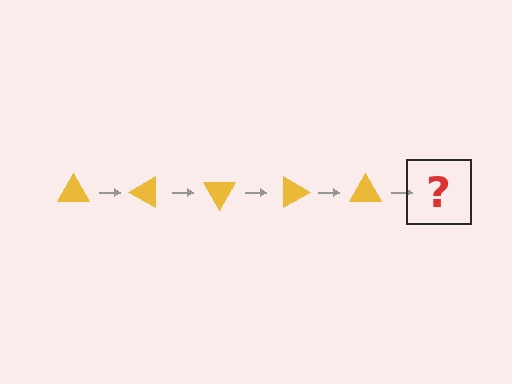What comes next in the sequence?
The next element should be a yellow triangle rotated 150 degrees.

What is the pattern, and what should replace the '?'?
The pattern is that the triangle rotates 30 degrees each step. The '?' should be a yellow triangle rotated 150 degrees.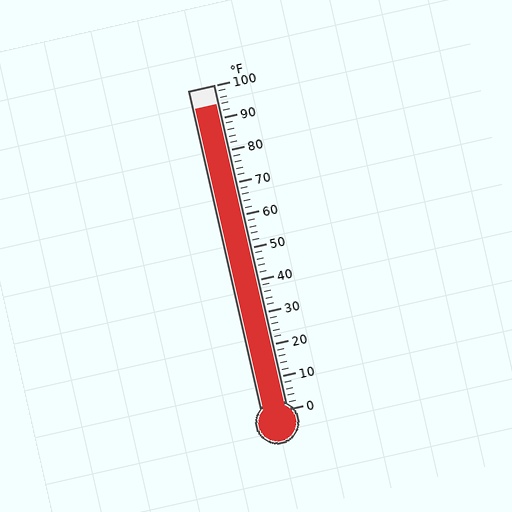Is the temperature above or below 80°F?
The temperature is above 80°F.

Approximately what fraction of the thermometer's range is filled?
The thermometer is filled to approximately 95% of its range.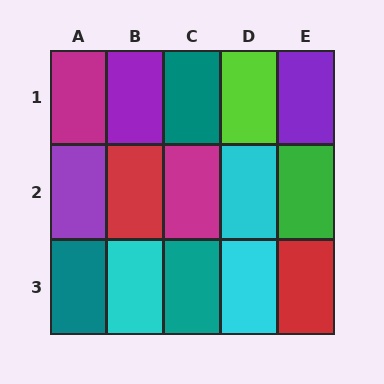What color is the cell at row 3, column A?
Teal.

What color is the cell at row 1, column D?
Lime.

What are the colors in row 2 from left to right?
Purple, red, magenta, cyan, green.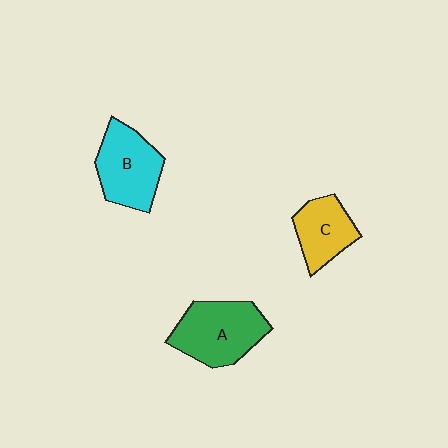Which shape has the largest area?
Shape A (green).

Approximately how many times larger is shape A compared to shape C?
Approximately 1.5 times.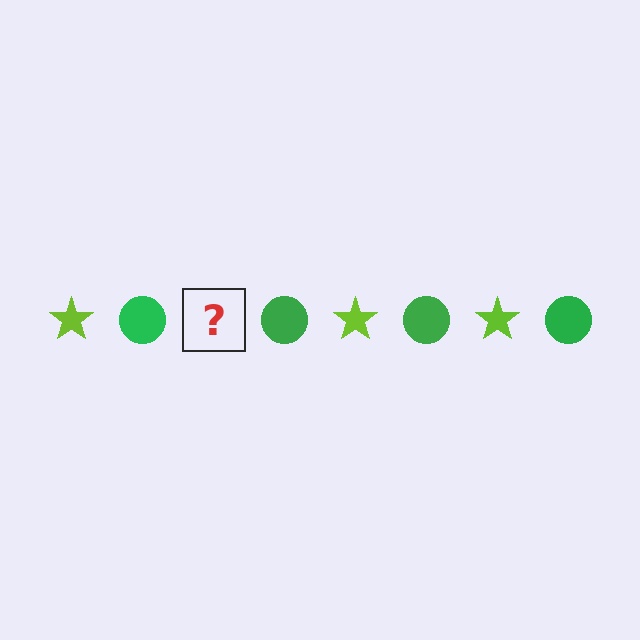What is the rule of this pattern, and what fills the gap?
The rule is that the pattern alternates between lime star and green circle. The gap should be filled with a lime star.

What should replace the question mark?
The question mark should be replaced with a lime star.